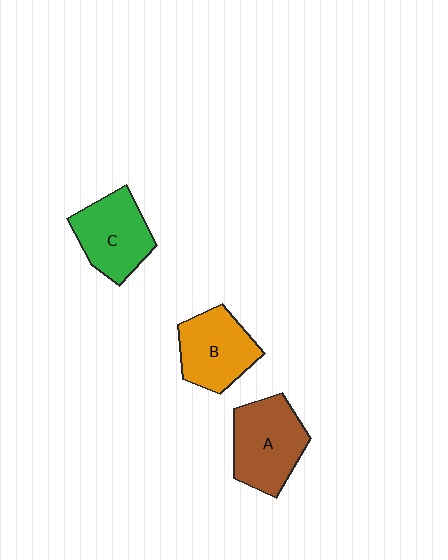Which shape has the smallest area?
Shape B (orange).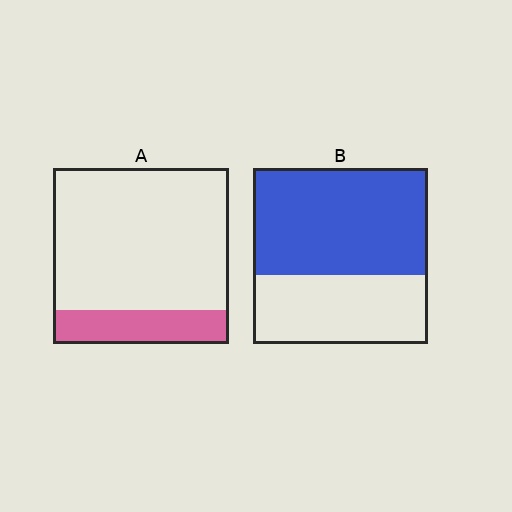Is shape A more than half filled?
No.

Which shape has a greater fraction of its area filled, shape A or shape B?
Shape B.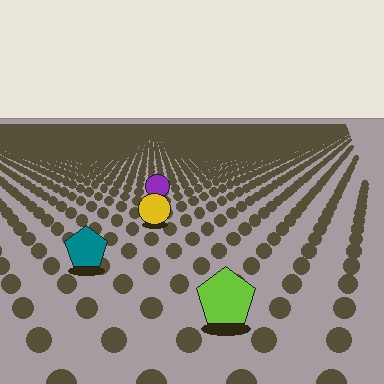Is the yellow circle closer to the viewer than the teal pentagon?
No. The teal pentagon is closer — you can tell from the texture gradient: the ground texture is coarser near it.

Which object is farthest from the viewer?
The purple circle is farthest from the viewer. It appears smaller and the ground texture around it is denser.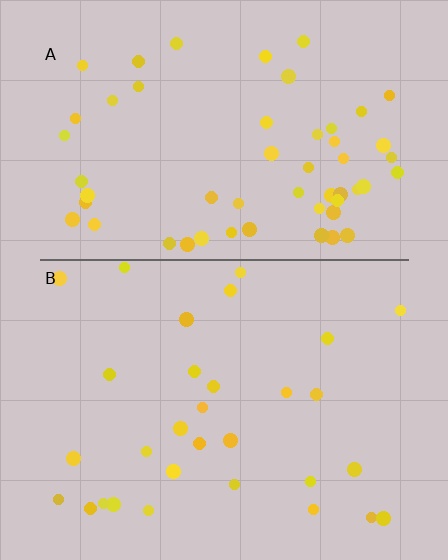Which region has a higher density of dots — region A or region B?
A (the top).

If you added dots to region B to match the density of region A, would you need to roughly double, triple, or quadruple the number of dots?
Approximately double.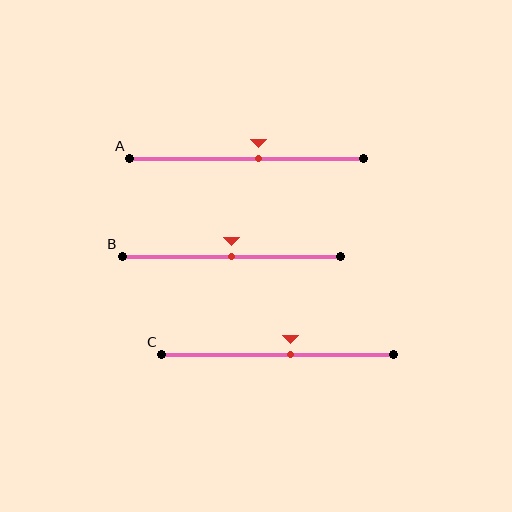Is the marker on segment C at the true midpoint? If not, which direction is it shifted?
No, the marker on segment C is shifted to the right by about 6% of the segment length.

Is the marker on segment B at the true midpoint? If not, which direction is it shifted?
Yes, the marker on segment B is at the true midpoint.